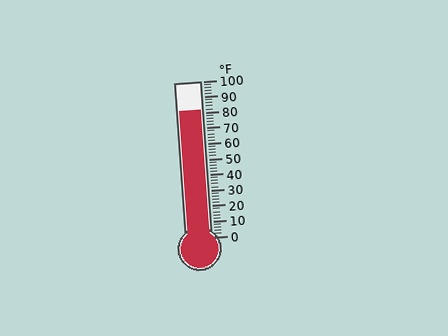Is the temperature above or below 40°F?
The temperature is above 40°F.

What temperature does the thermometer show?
The thermometer shows approximately 82°F.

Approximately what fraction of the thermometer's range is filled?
The thermometer is filled to approximately 80% of its range.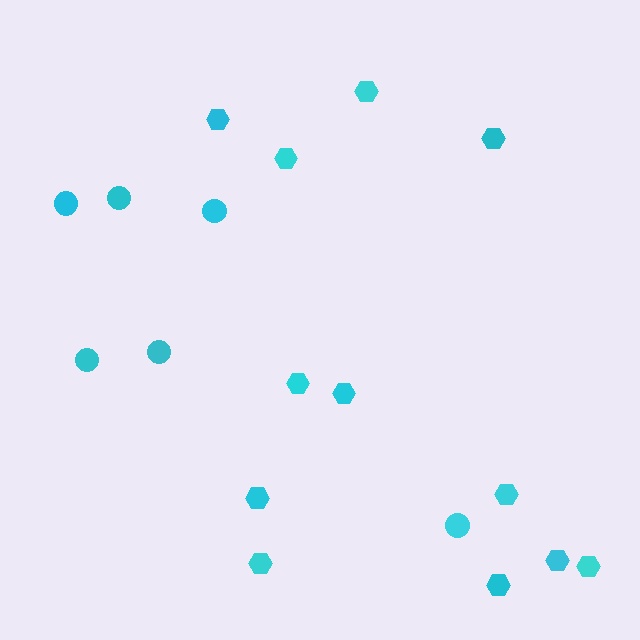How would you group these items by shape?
There are 2 groups: one group of hexagons (12) and one group of circles (6).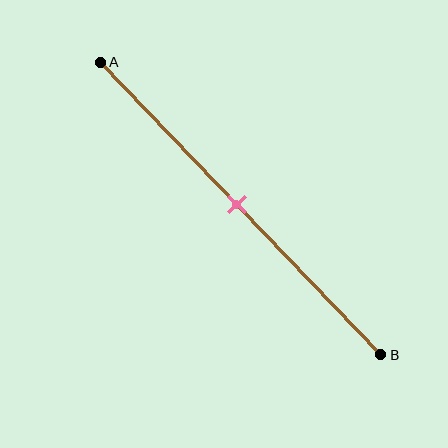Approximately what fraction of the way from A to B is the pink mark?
The pink mark is approximately 50% of the way from A to B.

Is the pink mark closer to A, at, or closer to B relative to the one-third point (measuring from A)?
The pink mark is closer to point B than the one-third point of segment AB.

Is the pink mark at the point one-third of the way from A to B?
No, the mark is at about 50% from A, not at the 33% one-third point.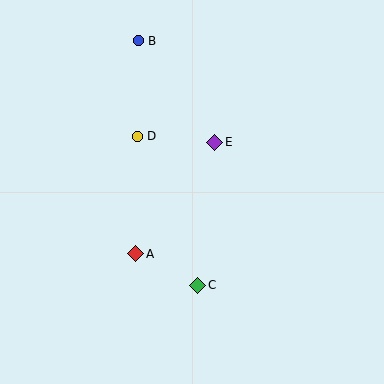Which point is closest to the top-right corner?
Point E is closest to the top-right corner.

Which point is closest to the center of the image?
Point E at (215, 142) is closest to the center.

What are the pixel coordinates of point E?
Point E is at (215, 142).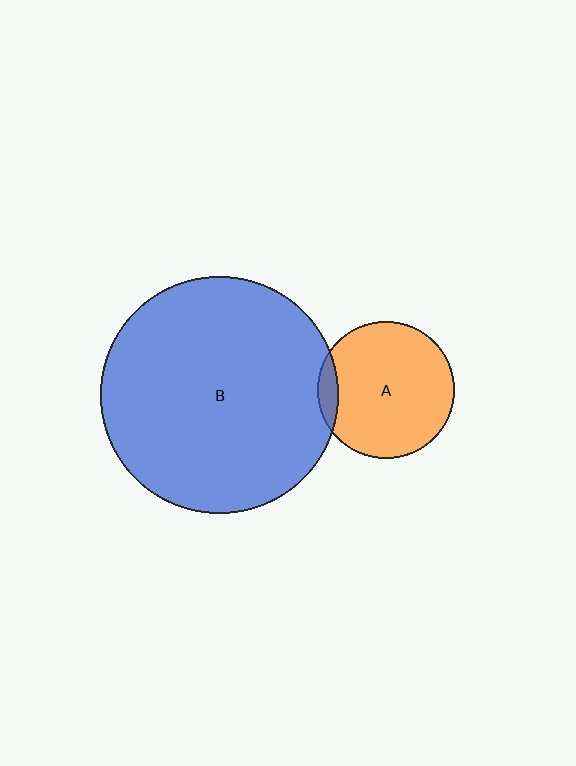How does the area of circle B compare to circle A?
Approximately 3.0 times.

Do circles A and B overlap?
Yes.